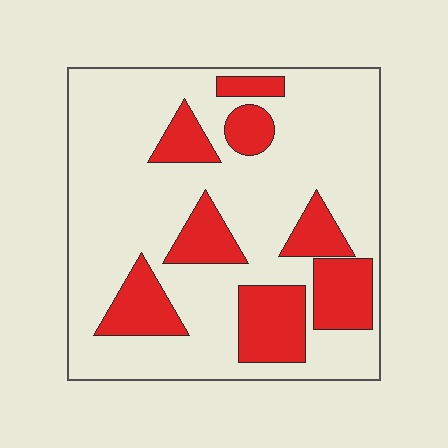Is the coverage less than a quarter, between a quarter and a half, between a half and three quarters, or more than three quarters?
Between a quarter and a half.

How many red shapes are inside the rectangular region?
8.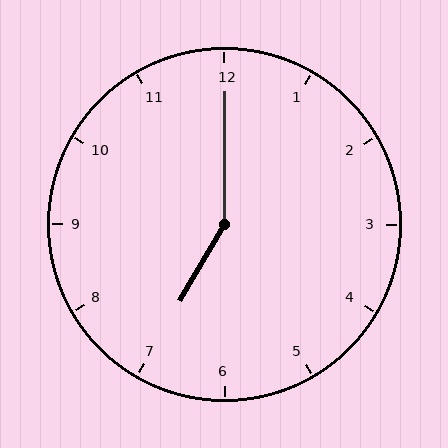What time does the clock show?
7:00.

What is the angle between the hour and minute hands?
Approximately 150 degrees.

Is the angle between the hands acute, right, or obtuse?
It is obtuse.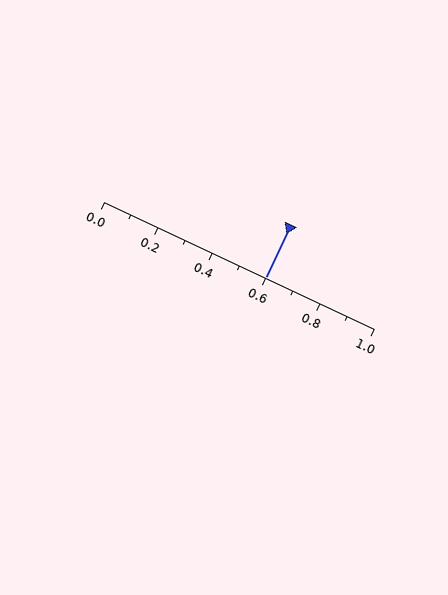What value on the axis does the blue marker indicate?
The marker indicates approximately 0.6.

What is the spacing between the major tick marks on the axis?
The major ticks are spaced 0.2 apart.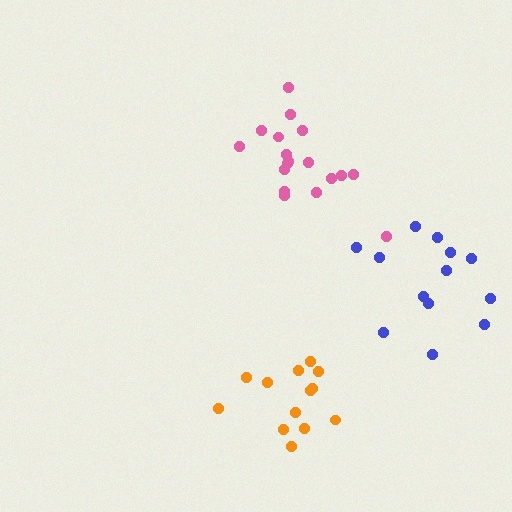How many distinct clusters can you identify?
There are 3 distinct clusters.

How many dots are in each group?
Group 1: 18 dots, Group 2: 13 dots, Group 3: 13 dots (44 total).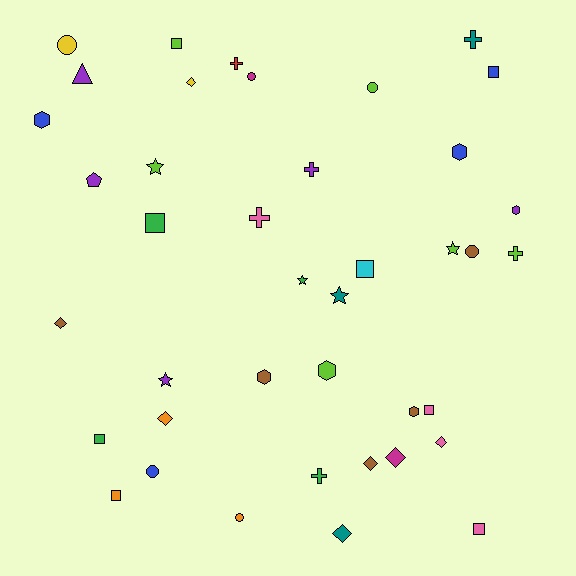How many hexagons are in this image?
There are 6 hexagons.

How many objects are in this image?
There are 40 objects.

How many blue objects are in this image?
There are 4 blue objects.